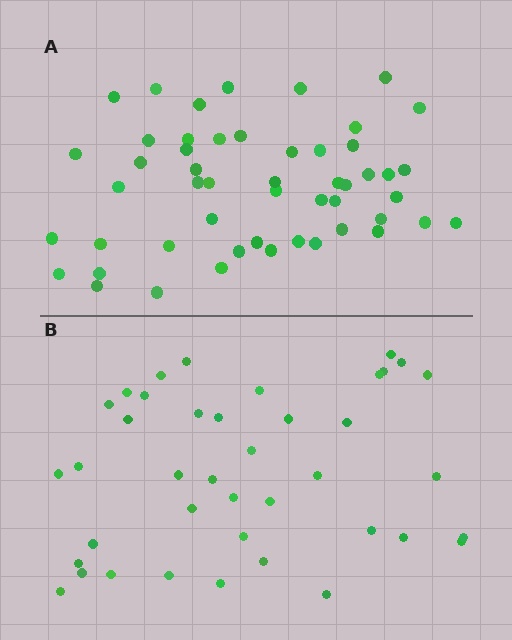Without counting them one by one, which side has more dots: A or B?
Region A (the top region) has more dots.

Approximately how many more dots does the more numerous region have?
Region A has roughly 12 or so more dots than region B.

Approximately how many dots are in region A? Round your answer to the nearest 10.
About 50 dots. (The exact count is 51, which rounds to 50.)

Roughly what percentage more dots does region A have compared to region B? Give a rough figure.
About 30% more.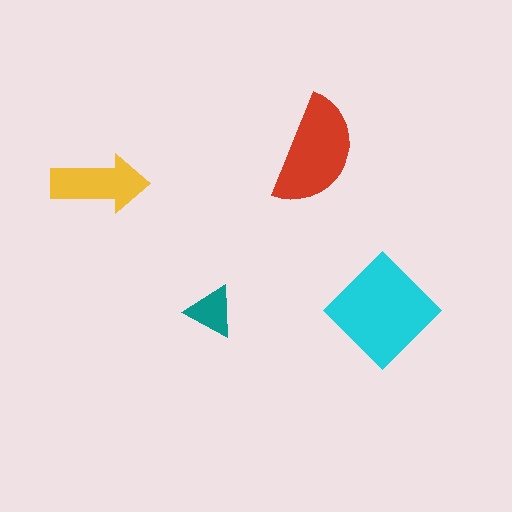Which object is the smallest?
The teal triangle.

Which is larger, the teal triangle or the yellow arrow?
The yellow arrow.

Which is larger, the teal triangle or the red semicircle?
The red semicircle.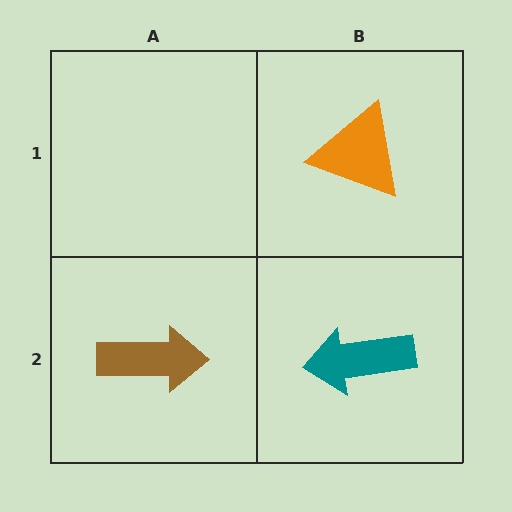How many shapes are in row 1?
1 shape.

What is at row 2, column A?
A brown arrow.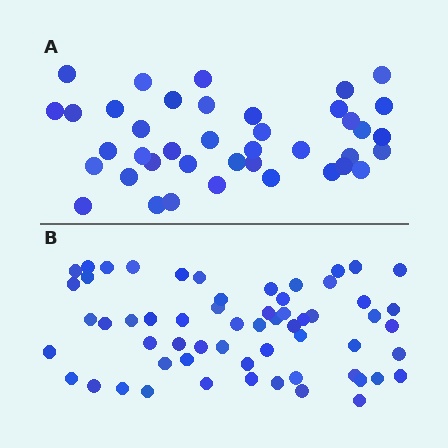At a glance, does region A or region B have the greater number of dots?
Region B (the bottom region) has more dots.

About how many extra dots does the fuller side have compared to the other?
Region B has approximately 20 more dots than region A.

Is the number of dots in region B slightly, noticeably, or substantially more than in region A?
Region B has substantially more. The ratio is roughly 1.5 to 1.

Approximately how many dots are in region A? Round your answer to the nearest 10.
About 40 dots.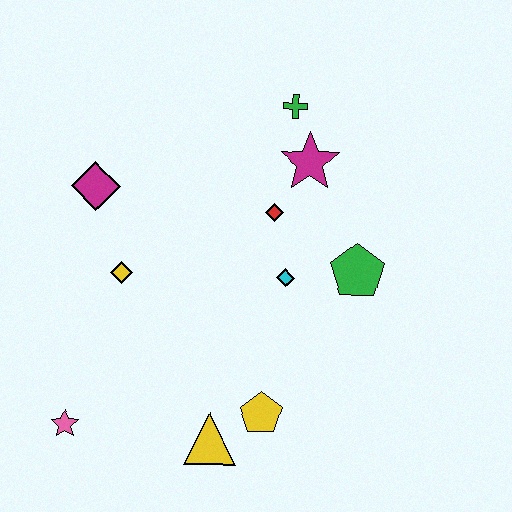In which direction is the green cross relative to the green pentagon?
The green cross is above the green pentagon.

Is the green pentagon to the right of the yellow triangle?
Yes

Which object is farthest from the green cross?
The pink star is farthest from the green cross.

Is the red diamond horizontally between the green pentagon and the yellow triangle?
Yes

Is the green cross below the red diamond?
No